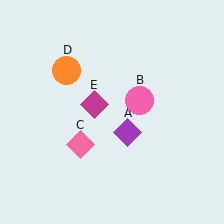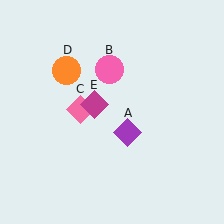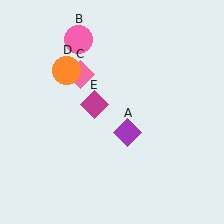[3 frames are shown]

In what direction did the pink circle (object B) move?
The pink circle (object B) moved up and to the left.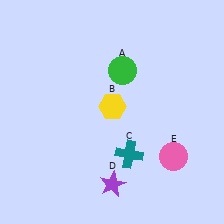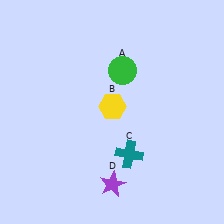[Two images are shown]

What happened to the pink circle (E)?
The pink circle (E) was removed in Image 2. It was in the bottom-right area of Image 1.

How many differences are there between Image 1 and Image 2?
There is 1 difference between the two images.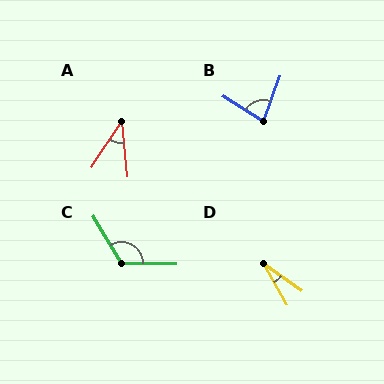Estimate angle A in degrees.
Approximately 39 degrees.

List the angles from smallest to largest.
D (25°), A (39°), B (79°), C (122°).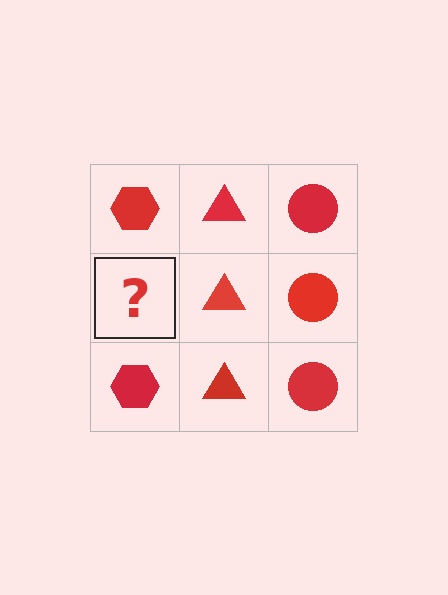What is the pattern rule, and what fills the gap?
The rule is that each column has a consistent shape. The gap should be filled with a red hexagon.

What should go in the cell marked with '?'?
The missing cell should contain a red hexagon.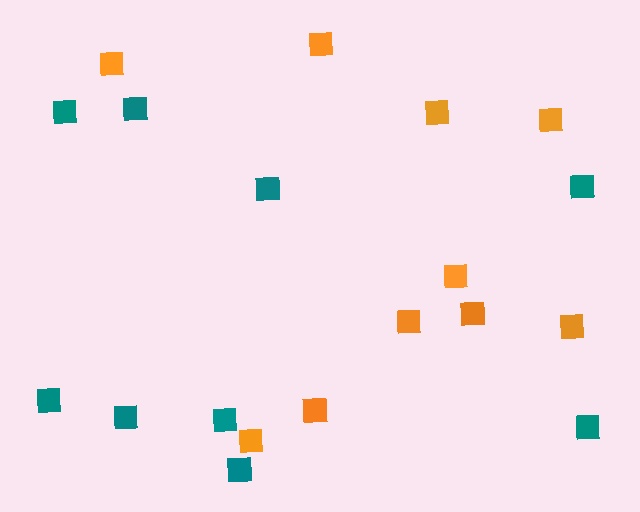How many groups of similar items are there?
There are 2 groups: one group of orange squares (10) and one group of teal squares (9).